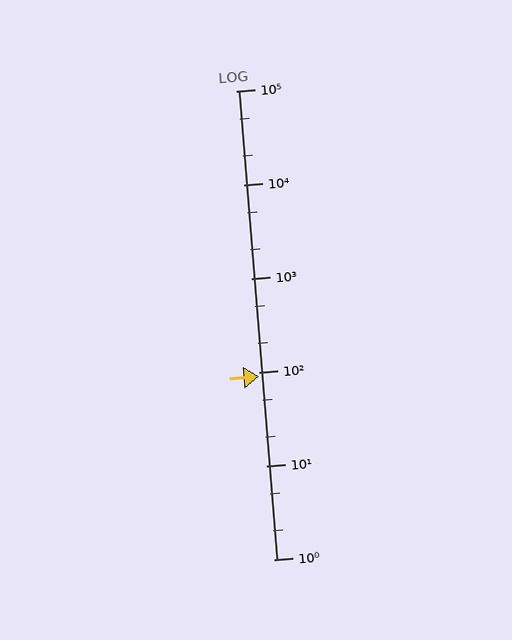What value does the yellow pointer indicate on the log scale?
The pointer indicates approximately 90.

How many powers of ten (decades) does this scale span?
The scale spans 5 decades, from 1 to 100000.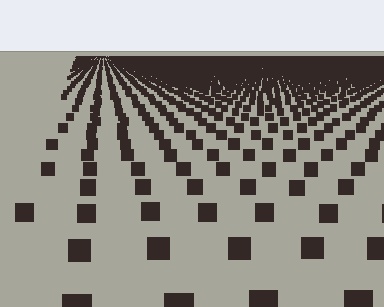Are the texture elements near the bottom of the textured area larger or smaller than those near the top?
Larger. Near the bottom, elements are closer to the viewer and appear at a bigger on-screen size.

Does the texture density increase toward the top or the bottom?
Density increases toward the top.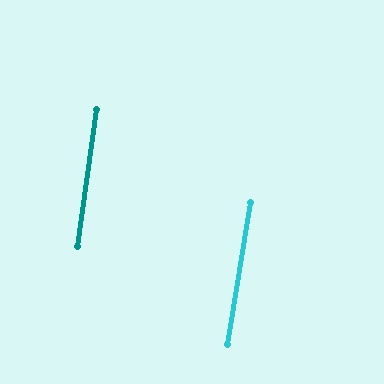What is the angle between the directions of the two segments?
Approximately 1 degree.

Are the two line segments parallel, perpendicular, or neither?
Parallel — their directions differ by only 1.3°.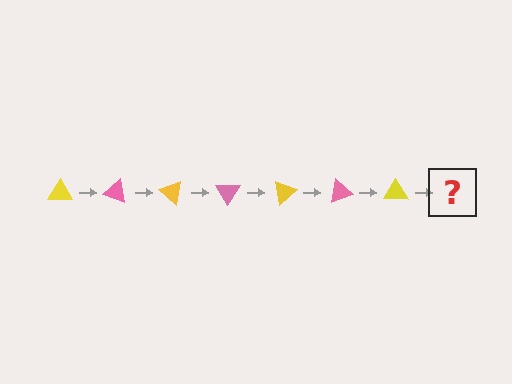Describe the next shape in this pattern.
It should be a pink triangle, rotated 140 degrees from the start.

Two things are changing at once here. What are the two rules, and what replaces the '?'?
The two rules are that it rotates 20 degrees each step and the color cycles through yellow and pink. The '?' should be a pink triangle, rotated 140 degrees from the start.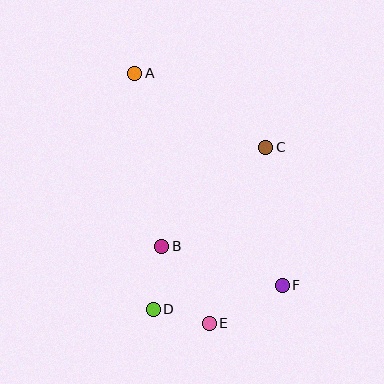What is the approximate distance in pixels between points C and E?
The distance between C and E is approximately 185 pixels.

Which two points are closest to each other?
Points D and E are closest to each other.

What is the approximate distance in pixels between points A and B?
The distance between A and B is approximately 175 pixels.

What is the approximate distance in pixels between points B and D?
The distance between B and D is approximately 63 pixels.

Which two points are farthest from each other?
Points A and E are farthest from each other.